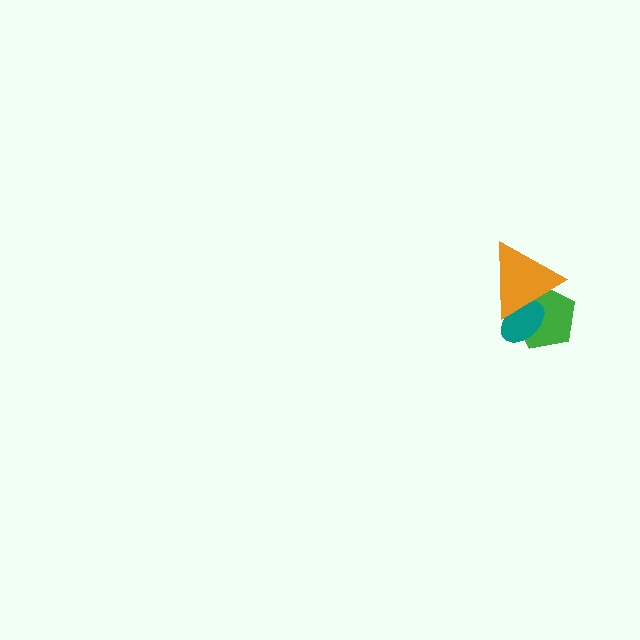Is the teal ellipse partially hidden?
Yes, it is partially covered by another shape.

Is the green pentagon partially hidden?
Yes, it is partially covered by another shape.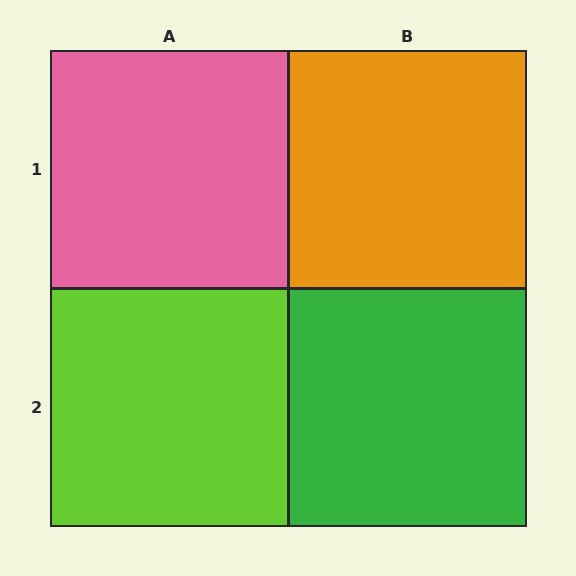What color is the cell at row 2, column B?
Green.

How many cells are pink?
1 cell is pink.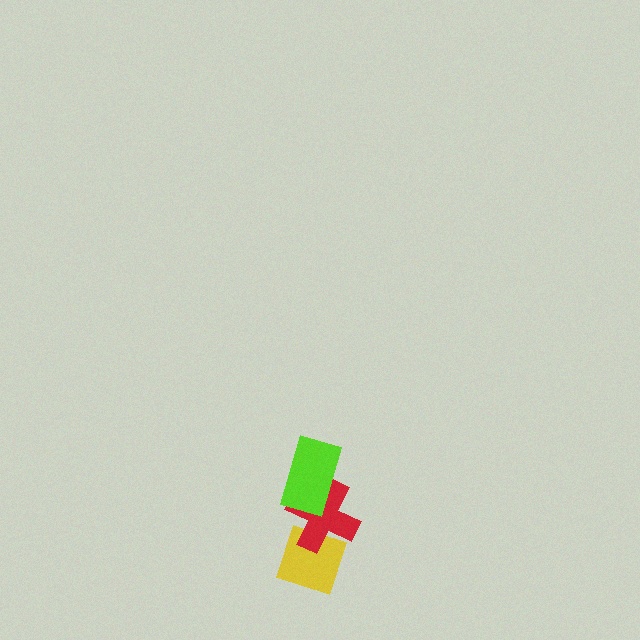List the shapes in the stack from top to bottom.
From top to bottom: the lime rectangle, the red cross, the yellow diamond.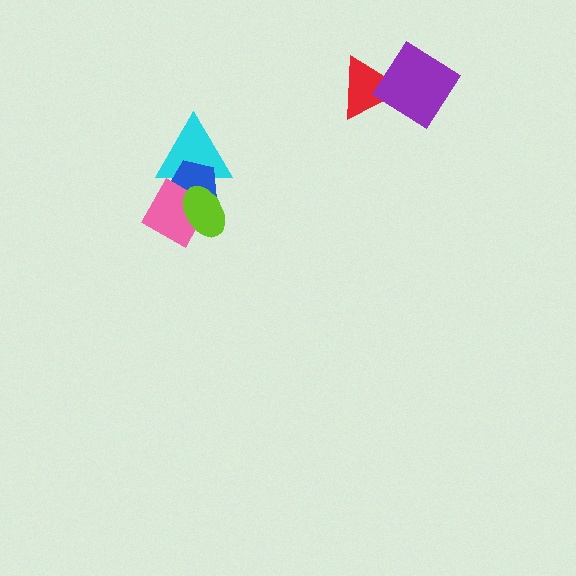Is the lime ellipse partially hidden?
No, no other shape covers it.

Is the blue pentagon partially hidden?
Yes, it is partially covered by another shape.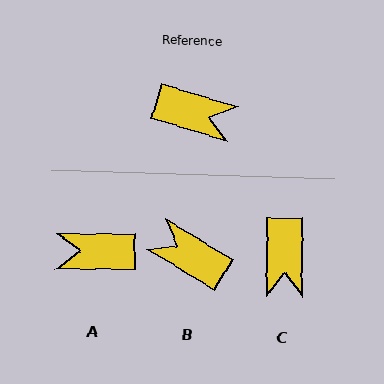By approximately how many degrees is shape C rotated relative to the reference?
Approximately 73 degrees clockwise.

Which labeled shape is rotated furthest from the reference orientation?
B, about 166 degrees away.